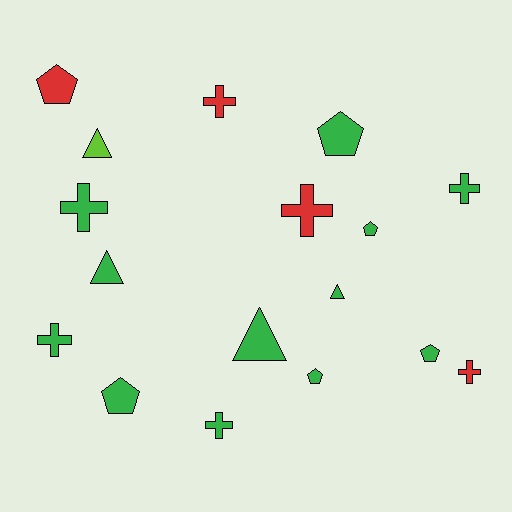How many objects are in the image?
There are 17 objects.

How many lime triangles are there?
There is 1 lime triangle.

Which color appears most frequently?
Green, with 12 objects.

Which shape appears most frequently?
Cross, with 7 objects.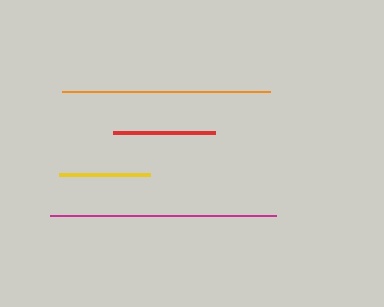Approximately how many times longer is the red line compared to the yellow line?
The red line is approximately 1.1 times the length of the yellow line.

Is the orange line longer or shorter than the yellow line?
The orange line is longer than the yellow line.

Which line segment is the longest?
The magenta line is the longest at approximately 226 pixels.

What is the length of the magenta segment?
The magenta segment is approximately 226 pixels long.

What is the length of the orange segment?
The orange segment is approximately 209 pixels long.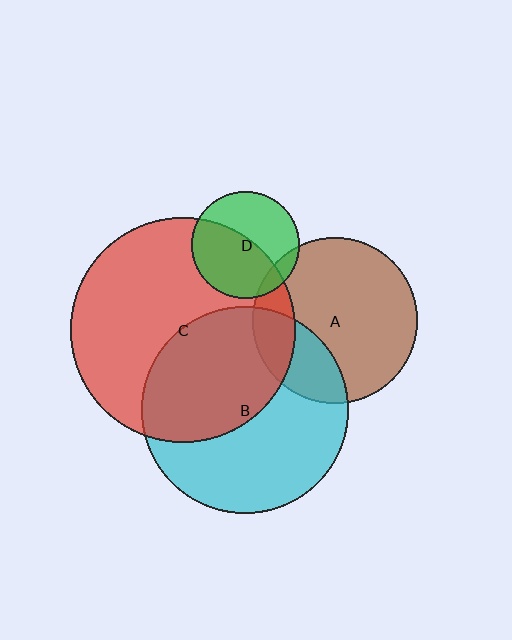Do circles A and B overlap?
Yes.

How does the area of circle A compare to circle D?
Approximately 2.4 times.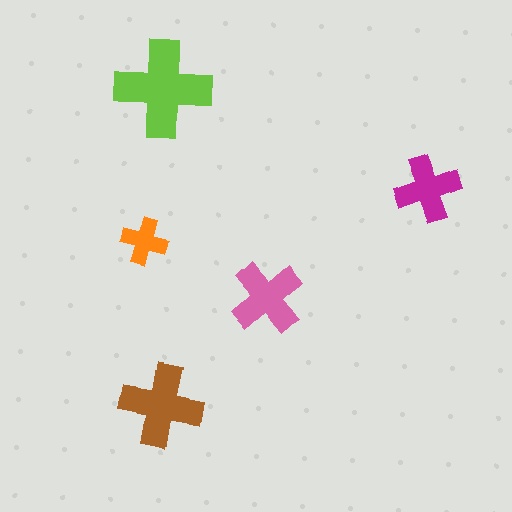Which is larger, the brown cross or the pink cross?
The brown one.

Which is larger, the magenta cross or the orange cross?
The magenta one.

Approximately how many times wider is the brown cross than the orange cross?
About 2 times wider.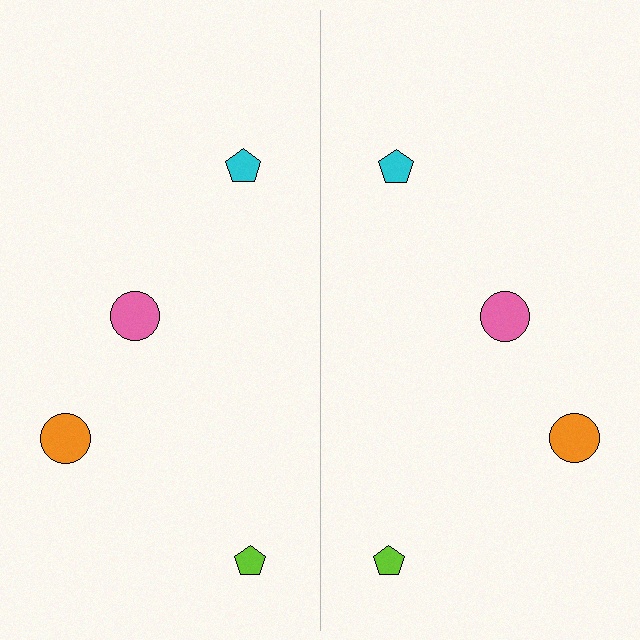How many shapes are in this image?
There are 8 shapes in this image.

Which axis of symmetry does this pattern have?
The pattern has a vertical axis of symmetry running through the center of the image.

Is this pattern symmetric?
Yes, this pattern has bilateral (reflection) symmetry.